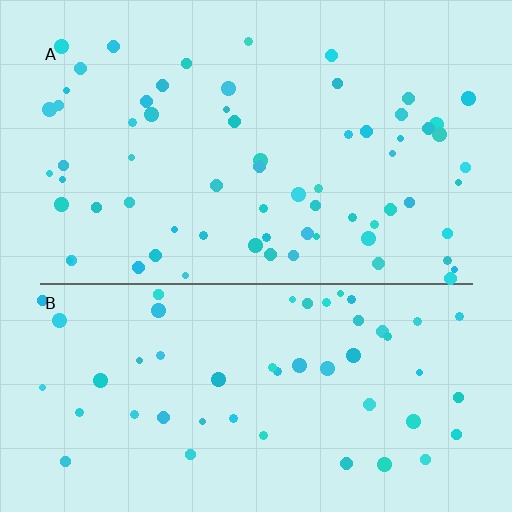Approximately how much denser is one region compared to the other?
Approximately 1.3× — region A over region B.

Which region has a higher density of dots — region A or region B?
A (the top).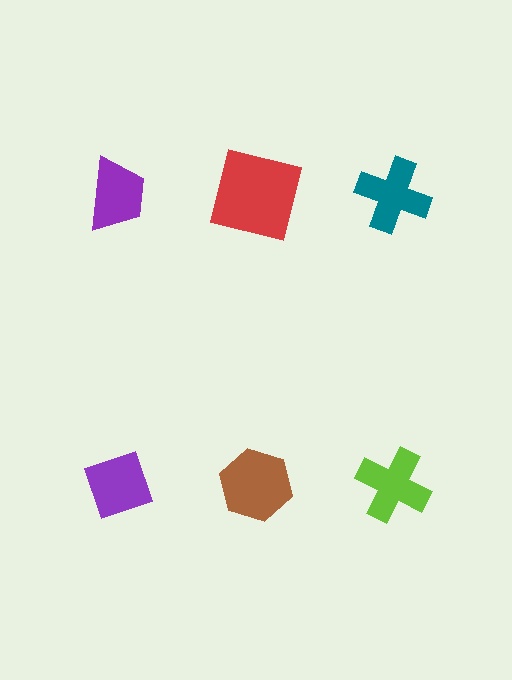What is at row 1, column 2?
A red square.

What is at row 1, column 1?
A purple trapezoid.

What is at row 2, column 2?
A brown hexagon.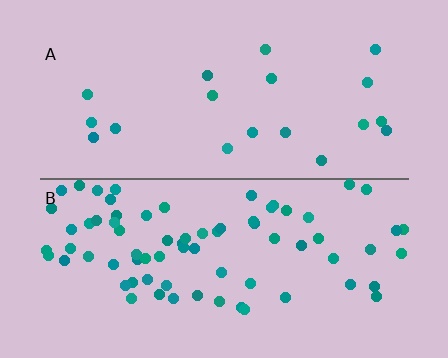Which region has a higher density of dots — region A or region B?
B (the bottom).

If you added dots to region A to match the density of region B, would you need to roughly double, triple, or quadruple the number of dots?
Approximately quadruple.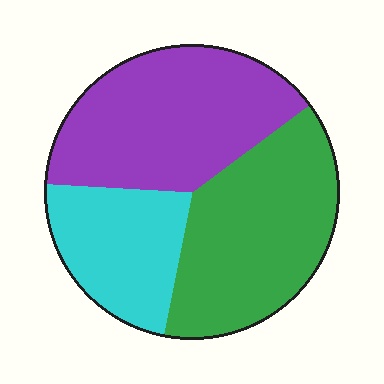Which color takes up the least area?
Cyan, at roughly 25%.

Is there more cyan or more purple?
Purple.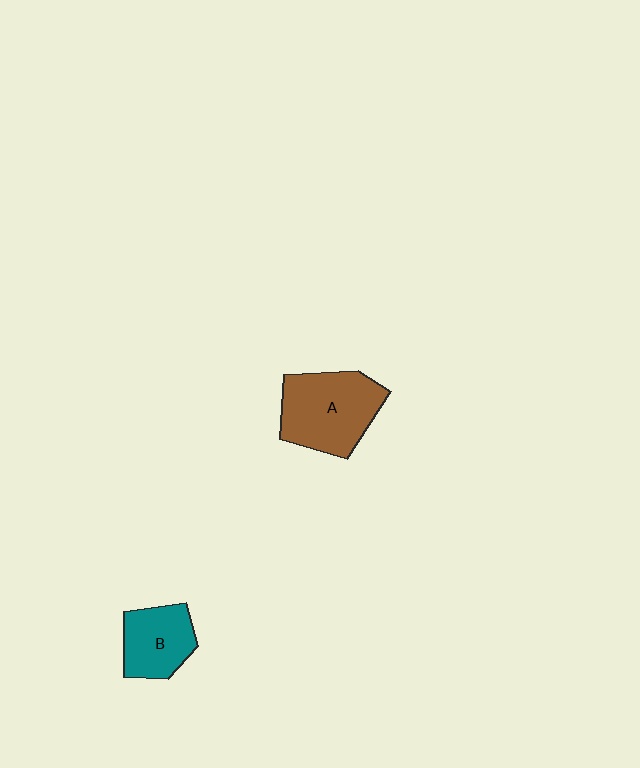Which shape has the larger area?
Shape A (brown).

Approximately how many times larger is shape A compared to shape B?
Approximately 1.5 times.